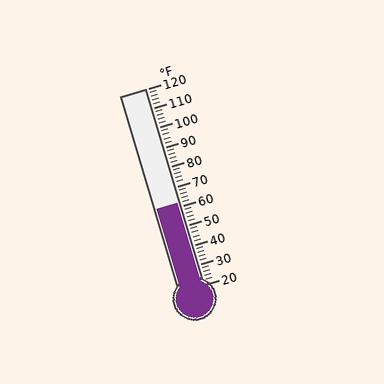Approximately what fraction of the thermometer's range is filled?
The thermometer is filled to approximately 40% of its range.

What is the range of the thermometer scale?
The thermometer scale ranges from 20°F to 120°F.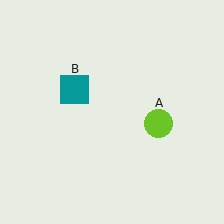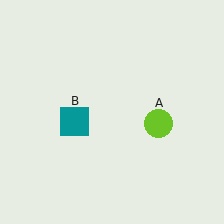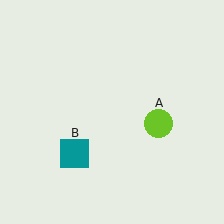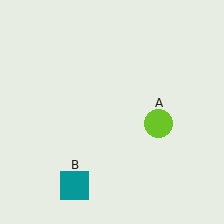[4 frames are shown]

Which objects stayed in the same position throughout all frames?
Lime circle (object A) remained stationary.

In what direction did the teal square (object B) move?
The teal square (object B) moved down.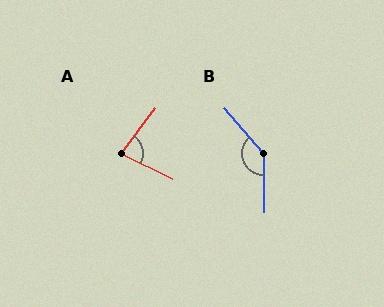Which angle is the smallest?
A, at approximately 80 degrees.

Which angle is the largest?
B, at approximately 140 degrees.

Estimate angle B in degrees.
Approximately 140 degrees.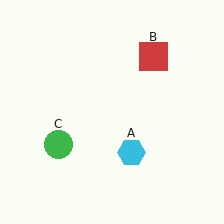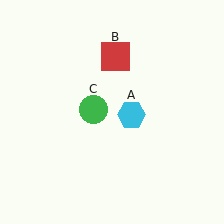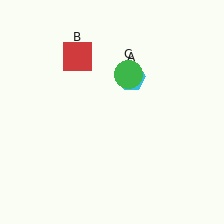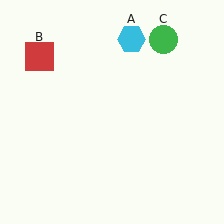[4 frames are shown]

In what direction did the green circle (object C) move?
The green circle (object C) moved up and to the right.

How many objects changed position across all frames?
3 objects changed position: cyan hexagon (object A), red square (object B), green circle (object C).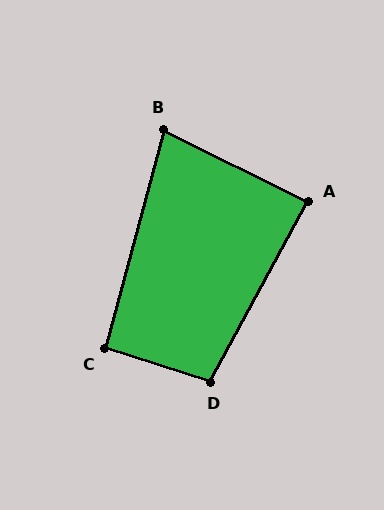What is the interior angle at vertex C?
Approximately 92 degrees (approximately right).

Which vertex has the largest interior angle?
D, at approximately 101 degrees.